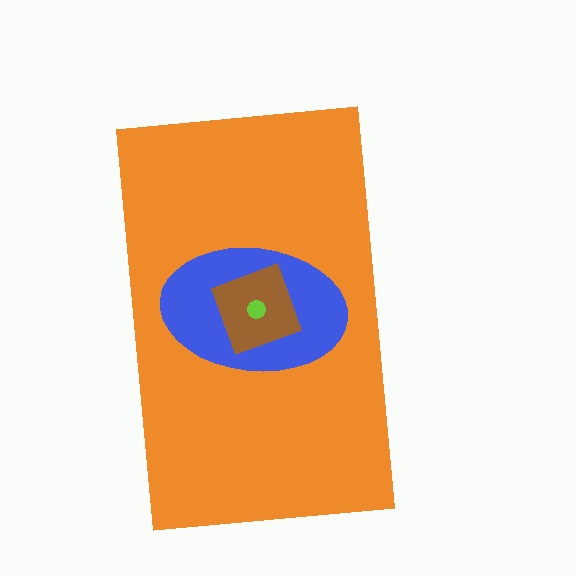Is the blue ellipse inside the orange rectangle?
Yes.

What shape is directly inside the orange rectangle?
The blue ellipse.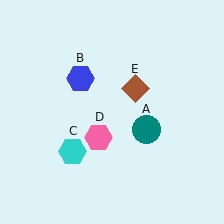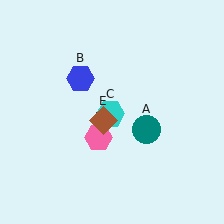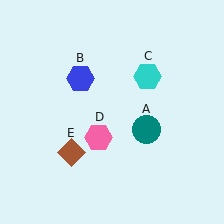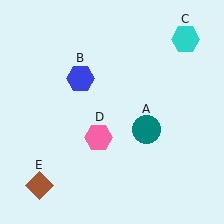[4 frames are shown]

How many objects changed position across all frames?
2 objects changed position: cyan hexagon (object C), brown diamond (object E).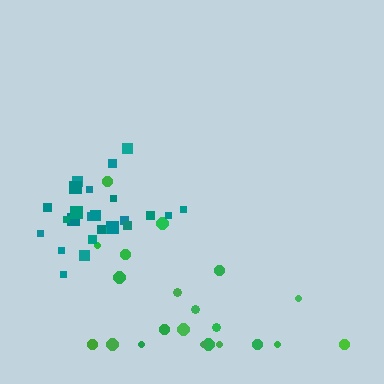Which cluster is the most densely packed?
Teal.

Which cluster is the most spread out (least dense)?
Green.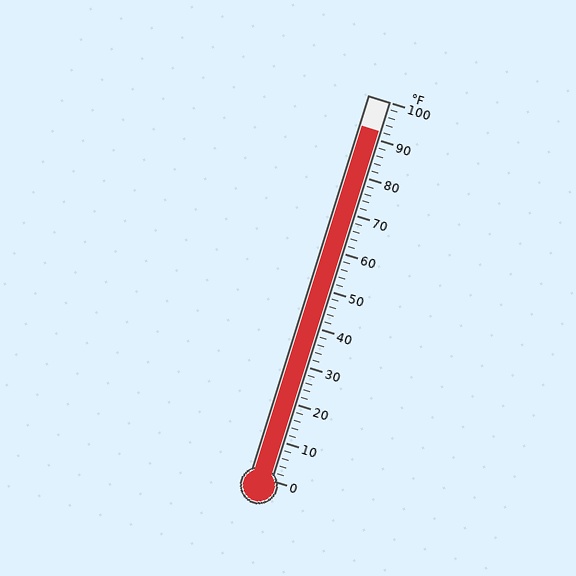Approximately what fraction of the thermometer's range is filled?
The thermometer is filled to approximately 90% of its range.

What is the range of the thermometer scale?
The thermometer scale ranges from 0°F to 100°F.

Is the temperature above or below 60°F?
The temperature is above 60°F.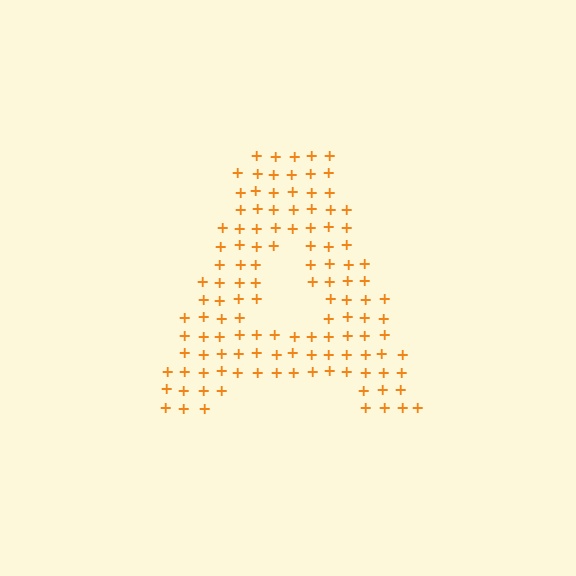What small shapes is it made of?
It is made of small plus signs.